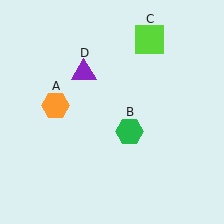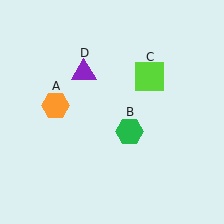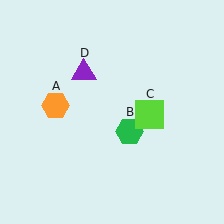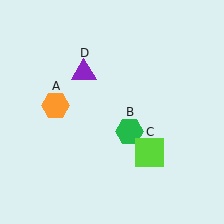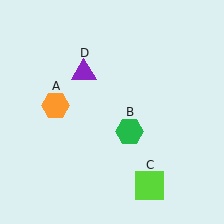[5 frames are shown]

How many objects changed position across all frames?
1 object changed position: lime square (object C).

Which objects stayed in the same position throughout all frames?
Orange hexagon (object A) and green hexagon (object B) and purple triangle (object D) remained stationary.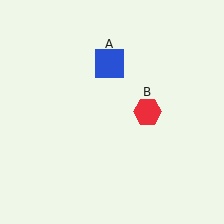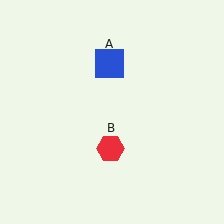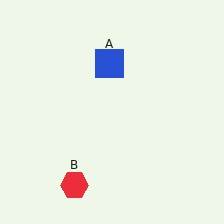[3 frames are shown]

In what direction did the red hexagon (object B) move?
The red hexagon (object B) moved down and to the left.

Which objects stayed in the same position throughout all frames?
Blue square (object A) remained stationary.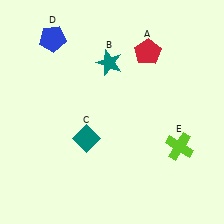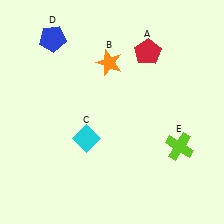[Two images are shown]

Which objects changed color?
B changed from teal to orange. C changed from teal to cyan.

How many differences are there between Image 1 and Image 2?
There are 2 differences between the two images.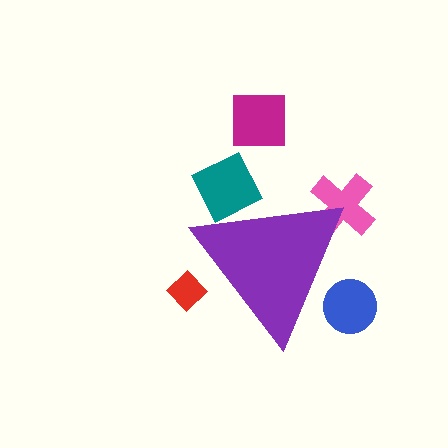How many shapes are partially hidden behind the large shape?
4 shapes are partially hidden.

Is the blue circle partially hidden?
Yes, the blue circle is partially hidden behind the purple triangle.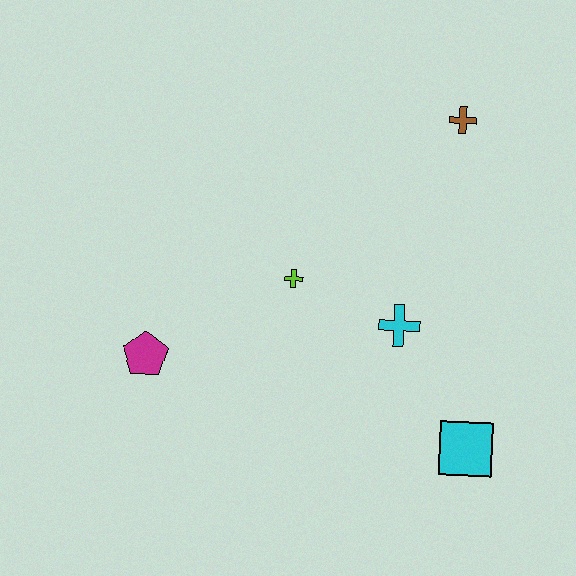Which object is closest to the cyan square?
The cyan cross is closest to the cyan square.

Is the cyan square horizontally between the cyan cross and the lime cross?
No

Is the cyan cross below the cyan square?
No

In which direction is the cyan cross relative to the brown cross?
The cyan cross is below the brown cross.